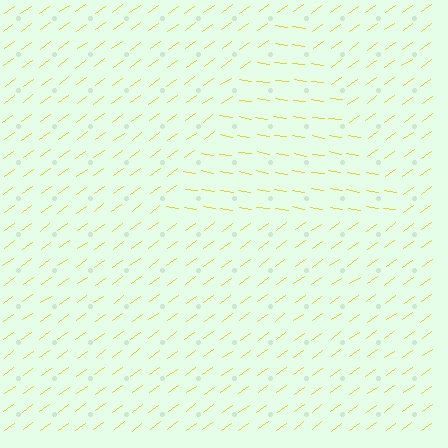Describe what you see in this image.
The image is filled with small yellow line segments. A triangle region in the image has lines oriented differently from the surrounding lines, creating a visible texture boundary.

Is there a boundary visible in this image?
Yes, there is a texture boundary formed by a change in line orientation.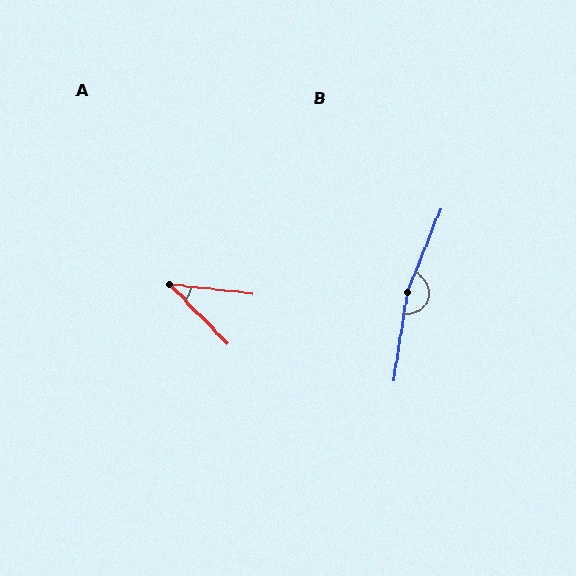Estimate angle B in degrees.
Approximately 167 degrees.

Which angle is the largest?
B, at approximately 167 degrees.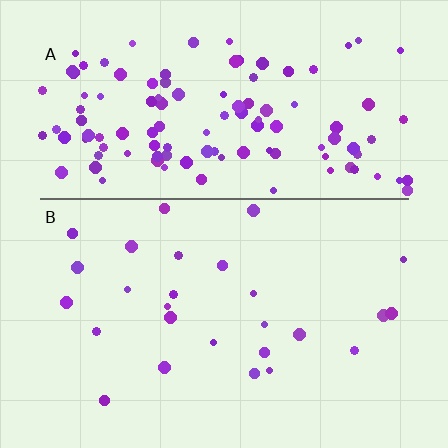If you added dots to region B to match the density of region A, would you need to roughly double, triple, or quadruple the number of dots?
Approximately quadruple.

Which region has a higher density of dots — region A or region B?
A (the top).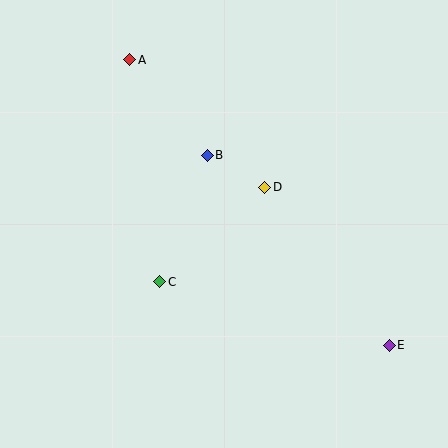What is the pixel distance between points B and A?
The distance between B and A is 123 pixels.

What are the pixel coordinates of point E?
Point E is at (389, 345).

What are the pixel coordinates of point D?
Point D is at (265, 187).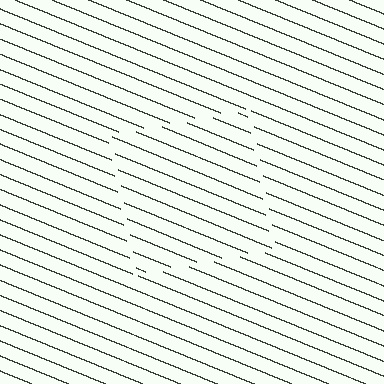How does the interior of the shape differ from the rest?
The interior of the shape contains the same grating, shifted by half a period — the contour is defined by the phase discontinuity where line-ends from the inner and outer gratings abut.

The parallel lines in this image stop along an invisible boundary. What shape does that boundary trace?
An illusory square. The interior of the shape contains the same grating, shifted by half a period — the contour is defined by the phase discontinuity where line-ends from the inner and outer gratings abut.